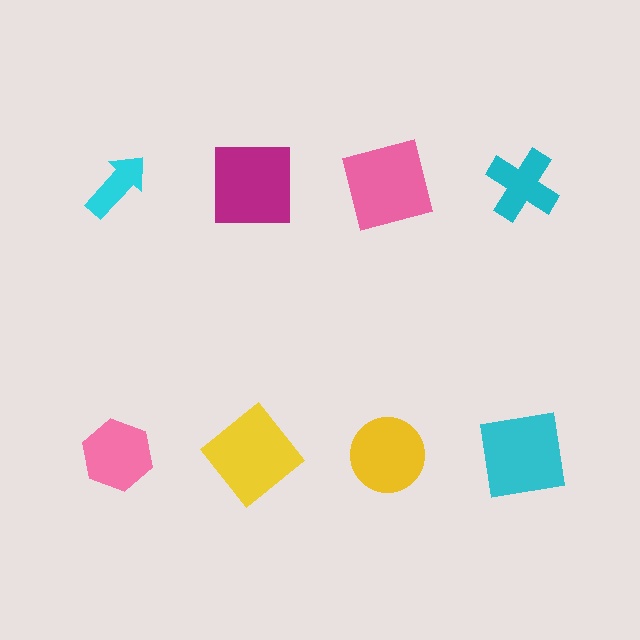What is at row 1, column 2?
A magenta square.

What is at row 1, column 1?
A cyan arrow.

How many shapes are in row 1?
4 shapes.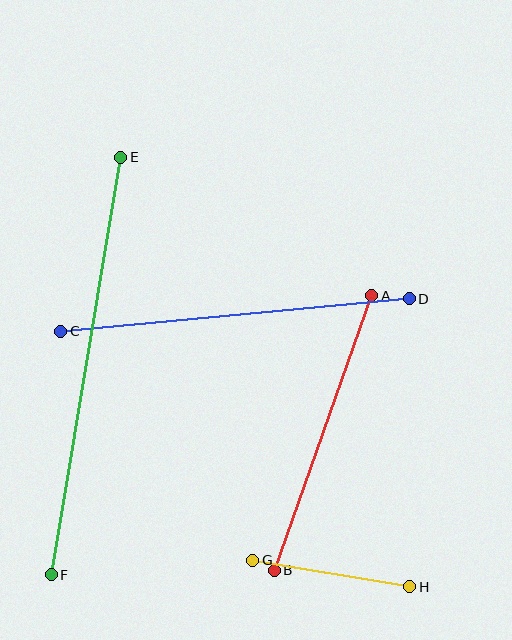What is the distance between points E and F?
The distance is approximately 423 pixels.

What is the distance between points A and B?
The distance is approximately 291 pixels.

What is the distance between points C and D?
The distance is approximately 350 pixels.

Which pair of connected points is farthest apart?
Points E and F are farthest apart.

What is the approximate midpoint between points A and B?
The midpoint is at approximately (323, 433) pixels.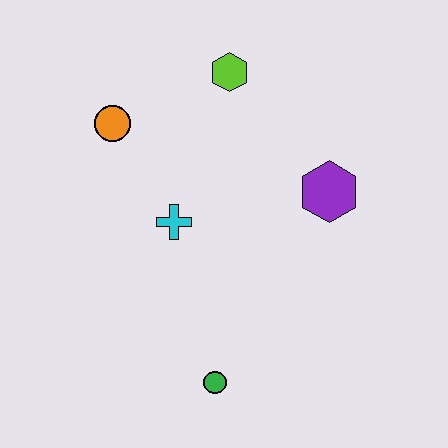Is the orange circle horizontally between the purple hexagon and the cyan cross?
No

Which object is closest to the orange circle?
The cyan cross is closest to the orange circle.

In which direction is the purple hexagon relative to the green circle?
The purple hexagon is above the green circle.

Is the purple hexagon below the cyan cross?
No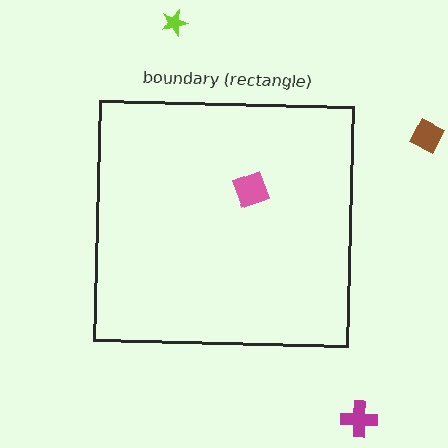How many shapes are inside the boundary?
1 inside, 3 outside.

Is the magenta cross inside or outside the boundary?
Outside.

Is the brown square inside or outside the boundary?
Outside.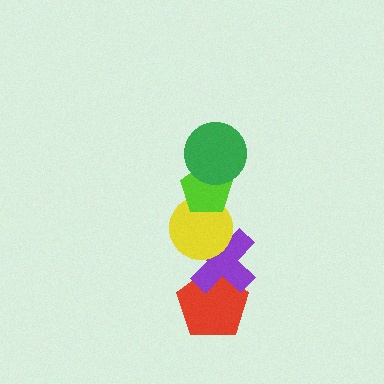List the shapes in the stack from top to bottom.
From top to bottom: the green circle, the lime pentagon, the yellow circle, the purple cross, the red pentagon.